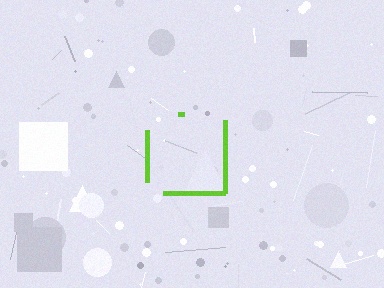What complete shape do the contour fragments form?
The contour fragments form a square.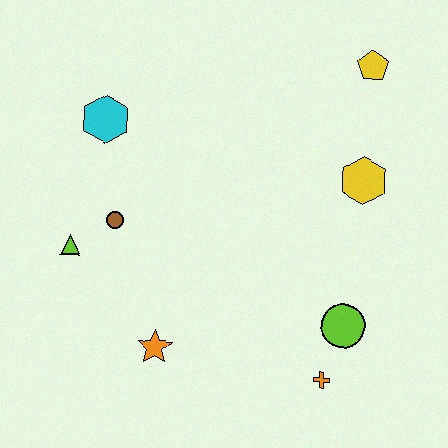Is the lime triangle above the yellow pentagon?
No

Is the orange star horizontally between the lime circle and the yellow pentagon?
No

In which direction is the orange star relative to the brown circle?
The orange star is below the brown circle.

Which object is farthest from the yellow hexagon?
The lime triangle is farthest from the yellow hexagon.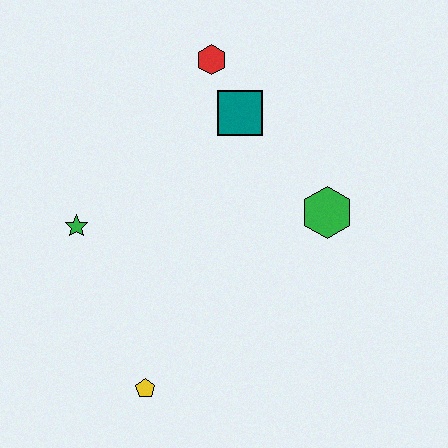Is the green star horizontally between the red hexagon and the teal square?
No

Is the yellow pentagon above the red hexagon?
No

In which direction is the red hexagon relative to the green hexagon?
The red hexagon is above the green hexagon.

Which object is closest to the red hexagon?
The teal square is closest to the red hexagon.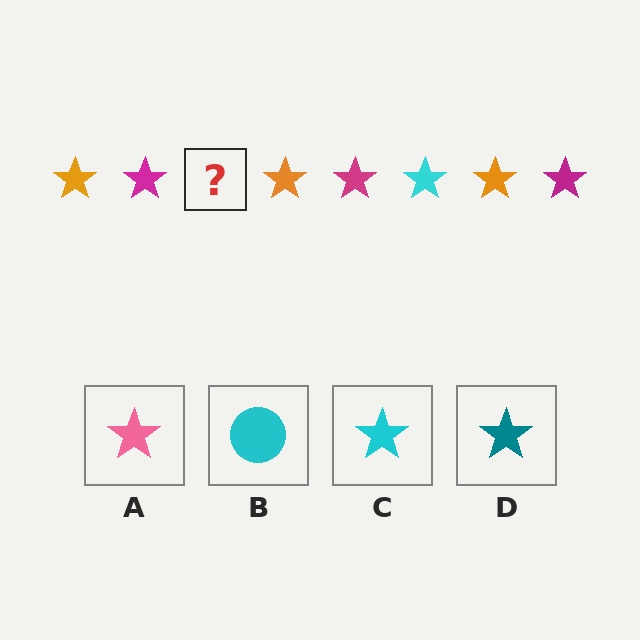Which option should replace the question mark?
Option C.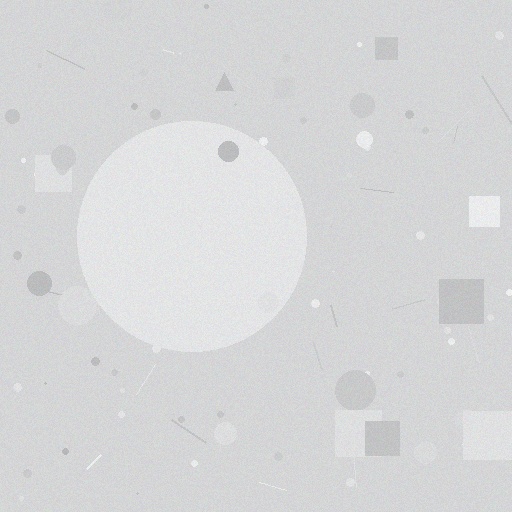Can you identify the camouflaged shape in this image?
The camouflaged shape is a circle.